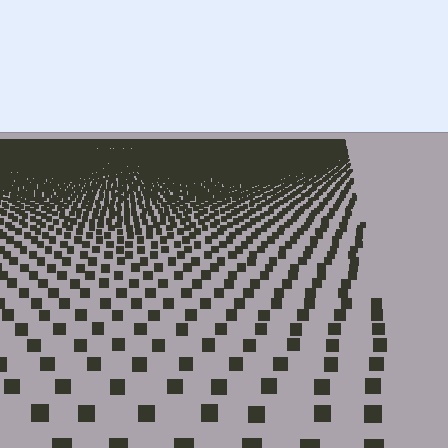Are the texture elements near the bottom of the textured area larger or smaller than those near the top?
Larger. Near the bottom, elements are closer to the viewer and appear at a bigger on-screen size.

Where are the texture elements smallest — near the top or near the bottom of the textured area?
Near the top.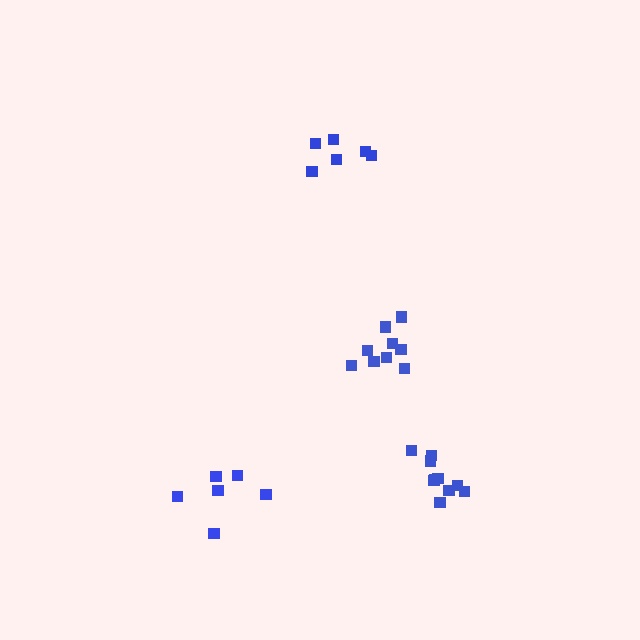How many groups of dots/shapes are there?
There are 4 groups.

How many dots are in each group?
Group 1: 10 dots, Group 2: 9 dots, Group 3: 6 dots, Group 4: 6 dots (31 total).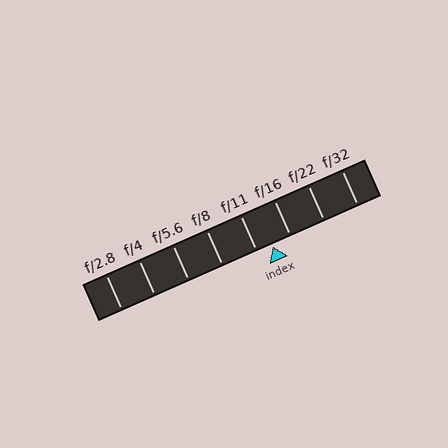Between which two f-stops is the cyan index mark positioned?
The index mark is between f/11 and f/16.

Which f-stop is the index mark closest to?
The index mark is closest to f/11.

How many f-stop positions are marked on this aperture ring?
There are 8 f-stop positions marked.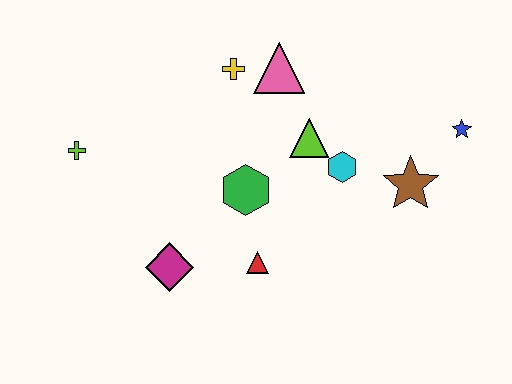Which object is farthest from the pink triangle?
The magenta diamond is farthest from the pink triangle.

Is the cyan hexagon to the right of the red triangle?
Yes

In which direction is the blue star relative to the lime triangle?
The blue star is to the right of the lime triangle.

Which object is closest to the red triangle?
The green hexagon is closest to the red triangle.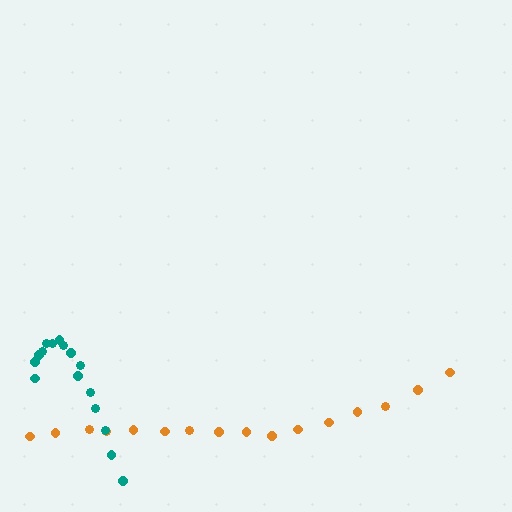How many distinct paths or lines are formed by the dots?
There are 2 distinct paths.